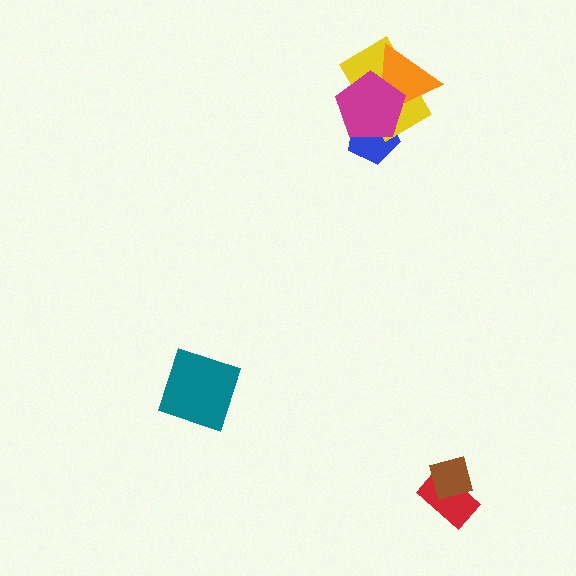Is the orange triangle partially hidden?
Yes, it is partially covered by another shape.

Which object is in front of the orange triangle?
The magenta pentagon is in front of the orange triangle.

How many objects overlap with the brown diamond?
1 object overlaps with the brown diamond.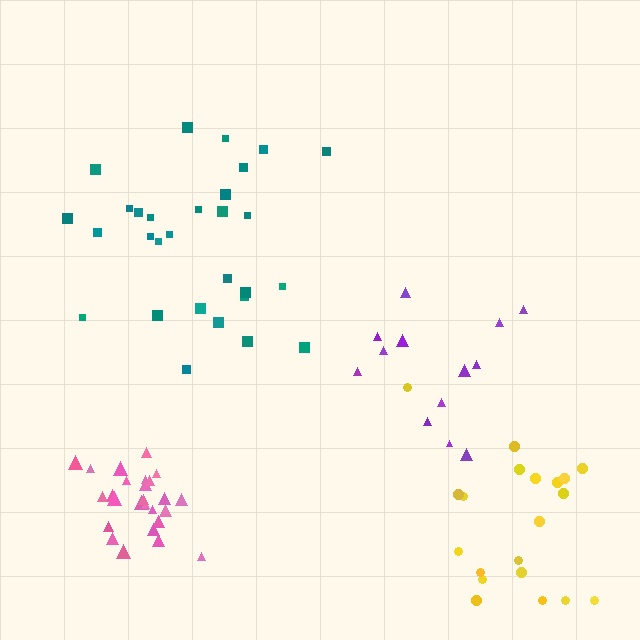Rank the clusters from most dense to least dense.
pink, teal, yellow, purple.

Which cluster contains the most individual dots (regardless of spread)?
Teal (29).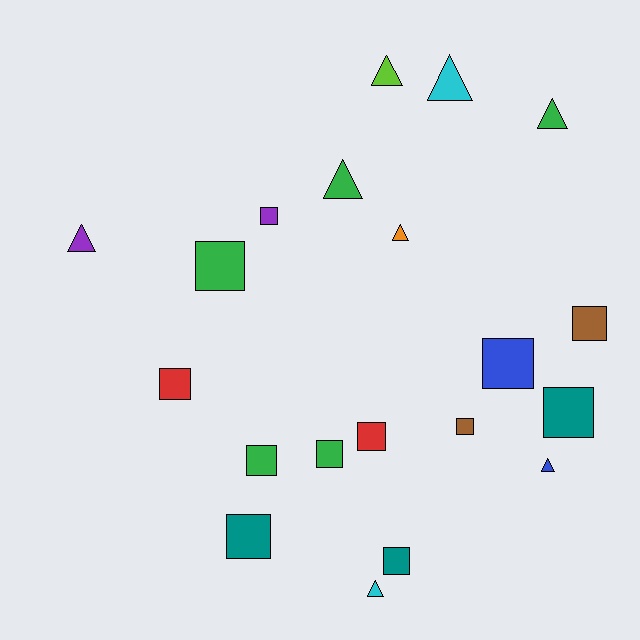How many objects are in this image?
There are 20 objects.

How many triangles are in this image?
There are 8 triangles.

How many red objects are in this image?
There are 2 red objects.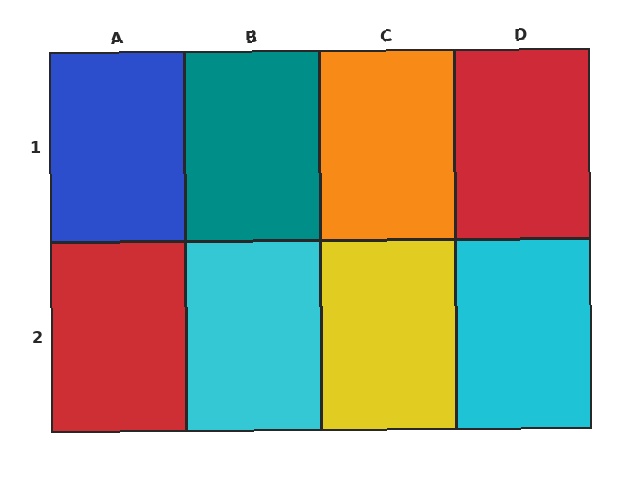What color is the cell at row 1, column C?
Orange.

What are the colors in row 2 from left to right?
Red, cyan, yellow, cyan.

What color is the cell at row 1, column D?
Red.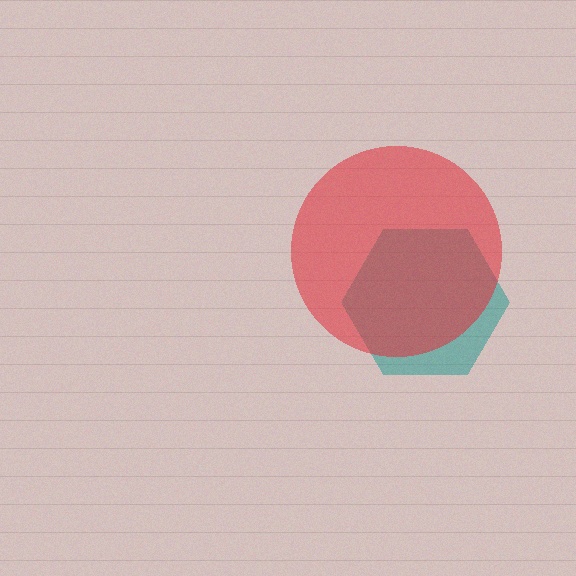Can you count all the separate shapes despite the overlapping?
Yes, there are 2 separate shapes.